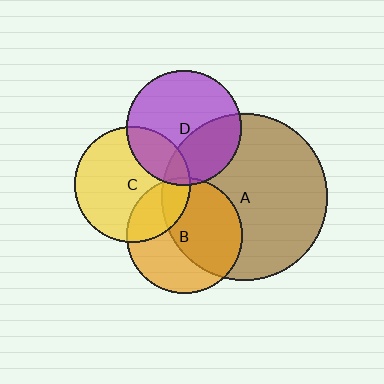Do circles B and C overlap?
Yes.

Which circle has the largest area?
Circle A (brown).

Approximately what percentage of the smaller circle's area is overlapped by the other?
Approximately 25%.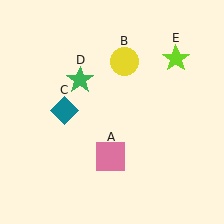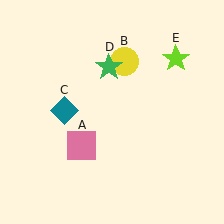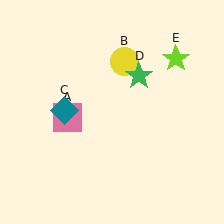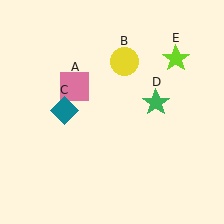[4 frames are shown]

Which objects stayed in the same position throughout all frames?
Yellow circle (object B) and teal diamond (object C) and lime star (object E) remained stationary.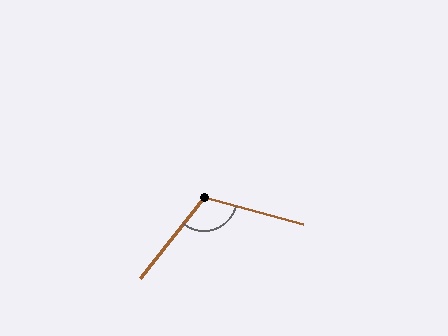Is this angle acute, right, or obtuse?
It is obtuse.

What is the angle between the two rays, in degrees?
Approximately 113 degrees.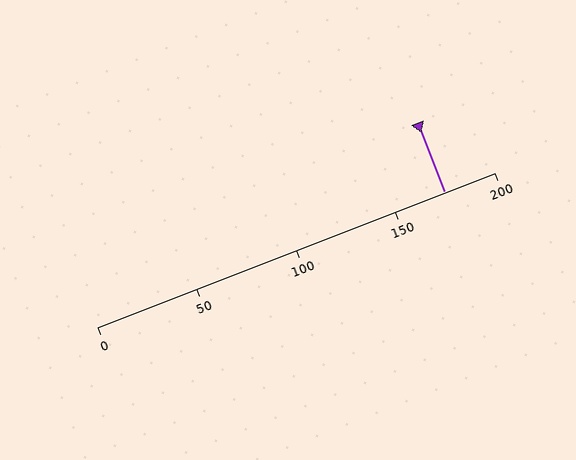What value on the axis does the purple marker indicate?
The marker indicates approximately 175.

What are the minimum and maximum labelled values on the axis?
The axis runs from 0 to 200.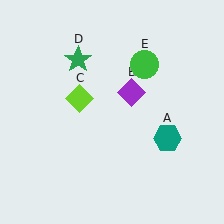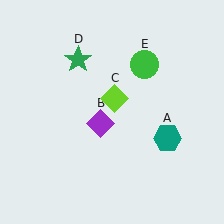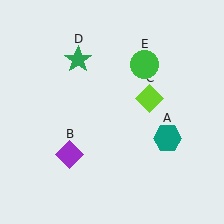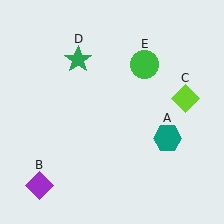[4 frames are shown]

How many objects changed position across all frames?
2 objects changed position: purple diamond (object B), lime diamond (object C).